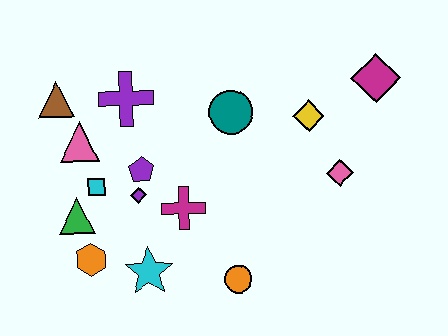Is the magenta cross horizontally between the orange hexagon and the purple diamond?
No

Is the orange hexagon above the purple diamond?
No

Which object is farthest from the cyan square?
The magenta diamond is farthest from the cyan square.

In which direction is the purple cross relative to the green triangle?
The purple cross is above the green triangle.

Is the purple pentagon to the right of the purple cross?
Yes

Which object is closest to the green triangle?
The cyan square is closest to the green triangle.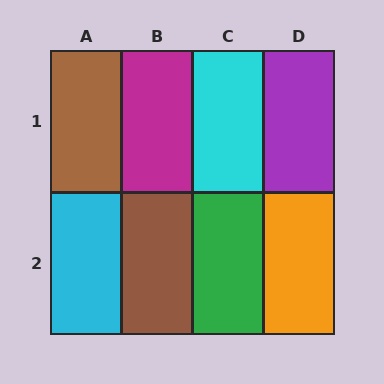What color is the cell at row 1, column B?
Magenta.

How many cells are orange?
1 cell is orange.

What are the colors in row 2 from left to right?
Cyan, brown, green, orange.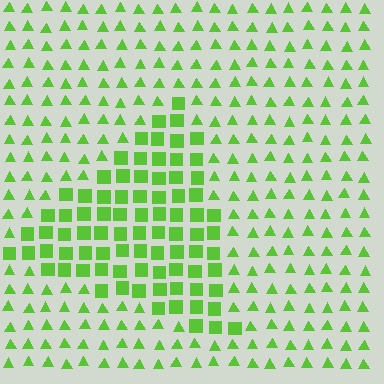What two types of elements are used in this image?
The image uses squares inside the triangle region and triangles outside it.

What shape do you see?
I see a triangle.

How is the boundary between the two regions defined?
The boundary is defined by a change in element shape: squares inside vs. triangles outside. All elements share the same color and spacing.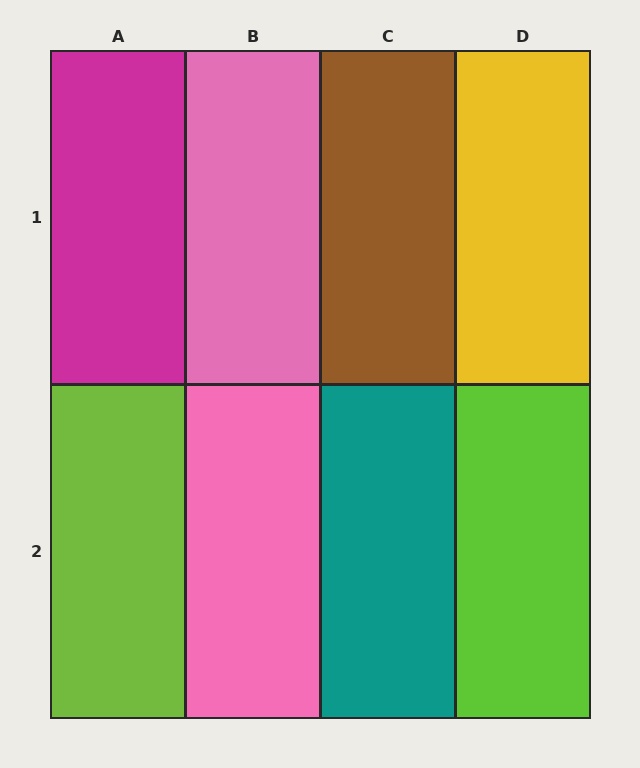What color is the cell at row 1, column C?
Brown.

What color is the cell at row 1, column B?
Pink.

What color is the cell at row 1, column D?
Yellow.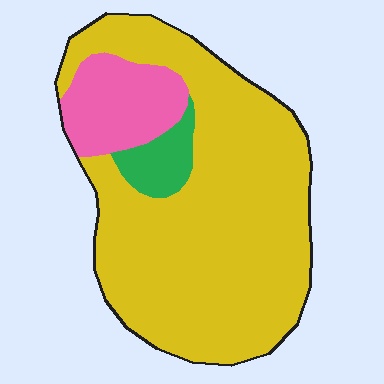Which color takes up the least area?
Green, at roughly 5%.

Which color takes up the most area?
Yellow, at roughly 80%.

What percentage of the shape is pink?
Pink covers around 15% of the shape.